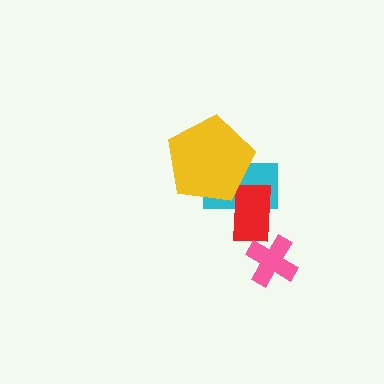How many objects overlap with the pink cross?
0 objects overlap with the pink cross.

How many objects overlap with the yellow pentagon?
1 object overlaps with the yellow pentagon.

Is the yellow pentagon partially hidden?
No, no other shape covers it.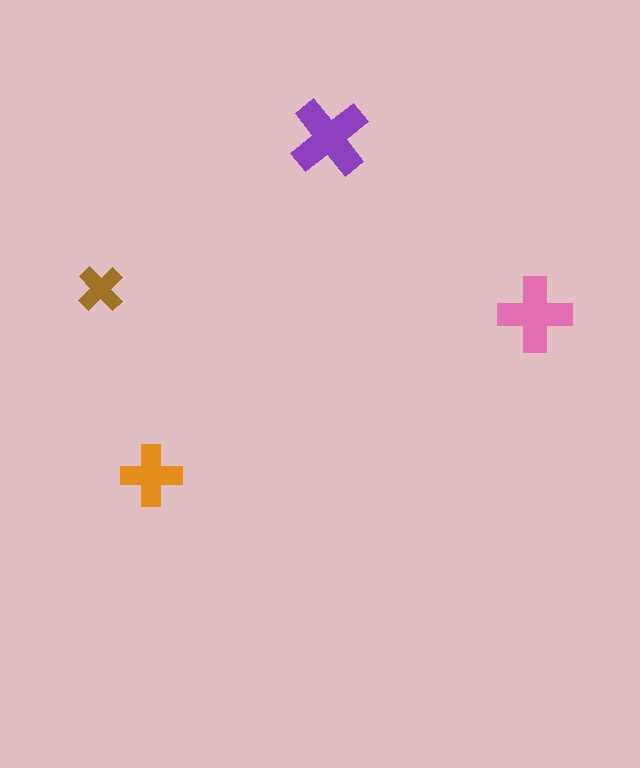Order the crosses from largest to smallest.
the purple one, the pink one, the orange one, the brown one.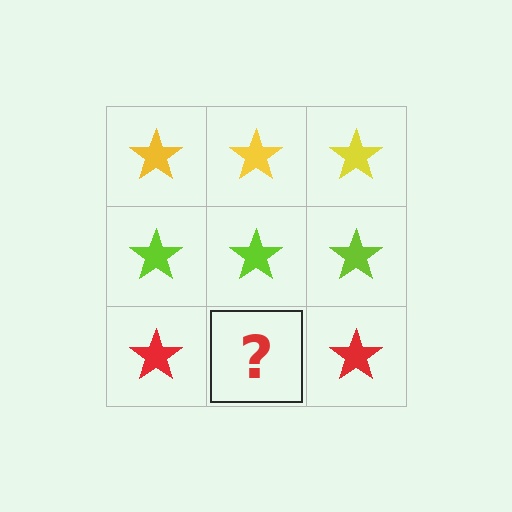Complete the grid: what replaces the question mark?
The question mark should be replaced with a red star.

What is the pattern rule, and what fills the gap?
The rule is that each row has a consistent color. The gap should be filled with a red star.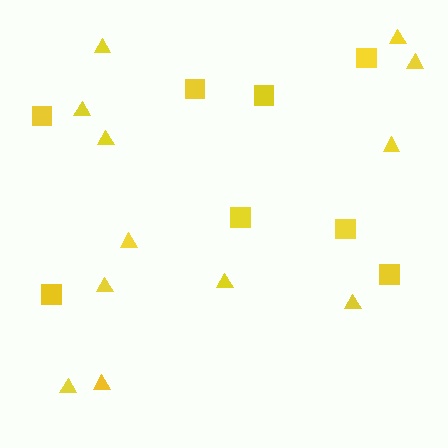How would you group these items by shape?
There are 2 groups: one group of squares (8) and one group of triangles (12).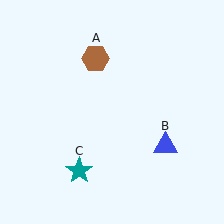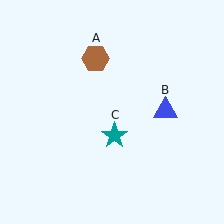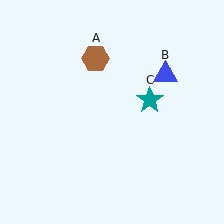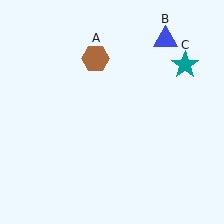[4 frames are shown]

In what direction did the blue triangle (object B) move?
The blue triangle (object B) moved up.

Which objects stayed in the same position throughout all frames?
Brown hexagon (object A) remained stationary.